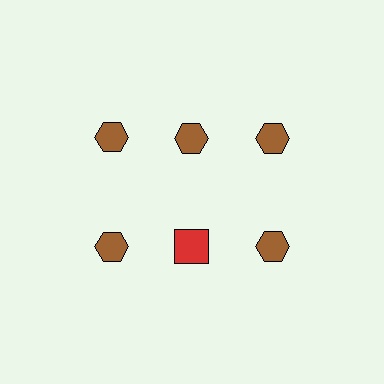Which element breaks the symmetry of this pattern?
The red square in the second row, second from left column breaks the symmetry. All other shapes are brown hexagons.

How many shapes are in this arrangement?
There are 6 shapes arranged in a grid pattern.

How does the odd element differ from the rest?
It differs in both color (red instead of brown) and shape (square instead of hexagon).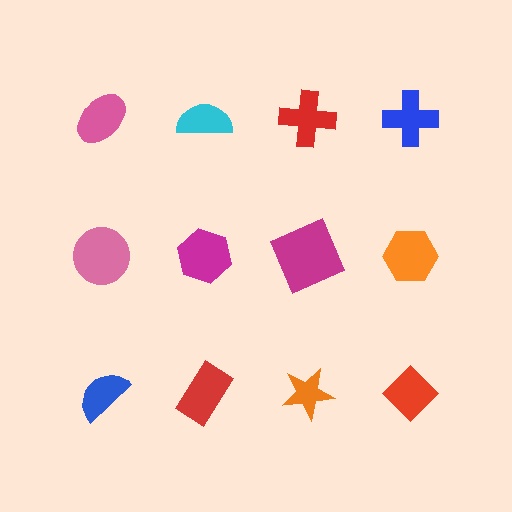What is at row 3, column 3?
An orange star.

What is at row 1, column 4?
A blue cross.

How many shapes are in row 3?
4 shapes.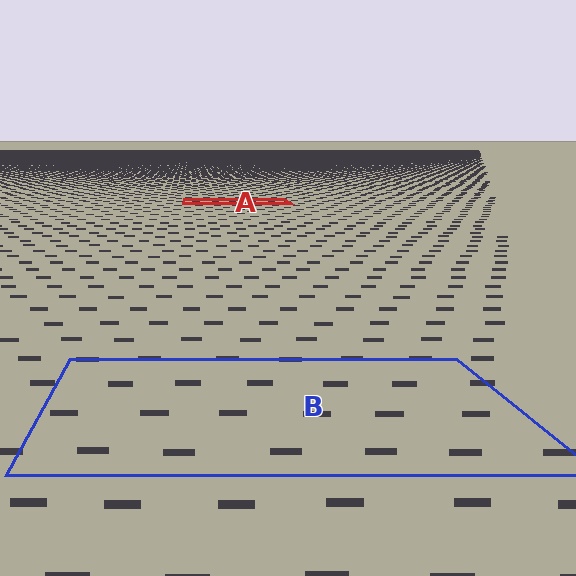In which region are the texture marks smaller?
The texture marks are smaller in region A, because it is farther away.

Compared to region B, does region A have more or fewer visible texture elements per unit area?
Region A has more texture elements per unit area — they are packed more densely because it is farther away.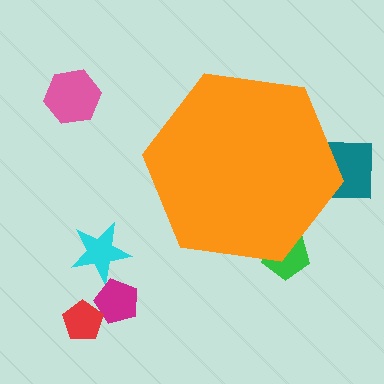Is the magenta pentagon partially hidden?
No, the magenta pentagon is fully visible.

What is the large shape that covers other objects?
An orange hexagon.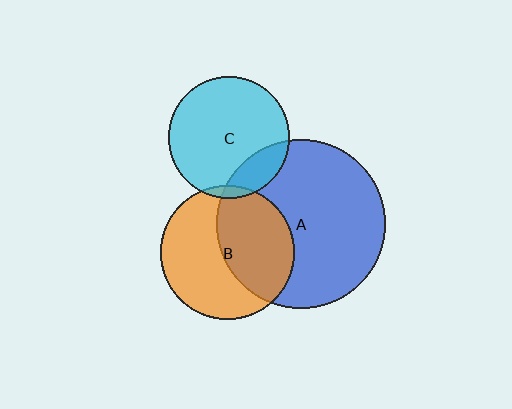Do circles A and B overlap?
Yes.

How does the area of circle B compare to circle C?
Approximately 1.2 times.